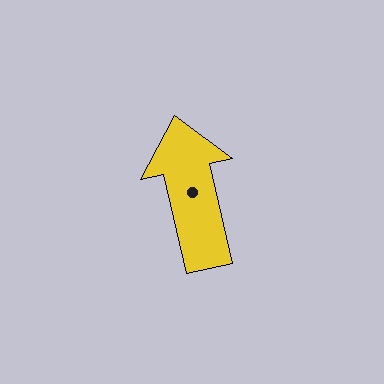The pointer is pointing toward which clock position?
Roughly 12 o'clock.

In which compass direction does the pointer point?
North.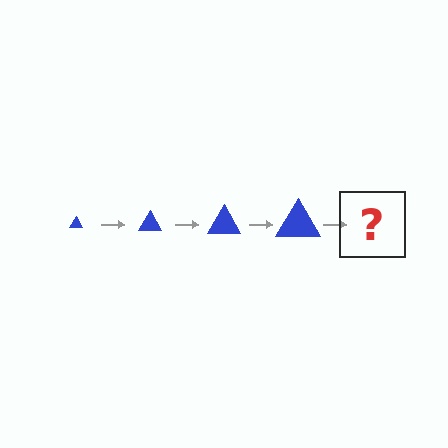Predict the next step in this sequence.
The next step is a blue triangle, larger than the previous one.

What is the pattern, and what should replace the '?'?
The pattern is that the triangle gets progressively larger each step. The '?' should be a blue triangle, larger than the previous one.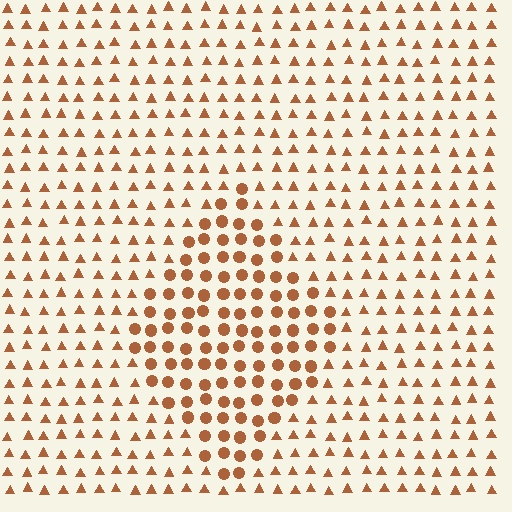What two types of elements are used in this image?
The image uses circles inside the diamond region and triangles outside it.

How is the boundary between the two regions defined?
The boundary is defined by a change in element shape: circles inside vs. triangles outside. All elements share the same color and spacing.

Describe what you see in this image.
The image is filled with small brown elements arranged in a uniform grid. A diamond-shaped region contains circles, while the surrounding area contains triangles. The boundary is defined purely by the change in element shape.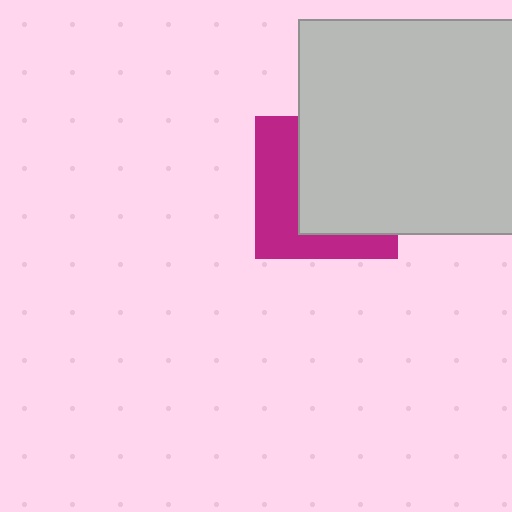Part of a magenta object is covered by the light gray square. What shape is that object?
It is a square.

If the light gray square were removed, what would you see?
You would see the complete magenta square.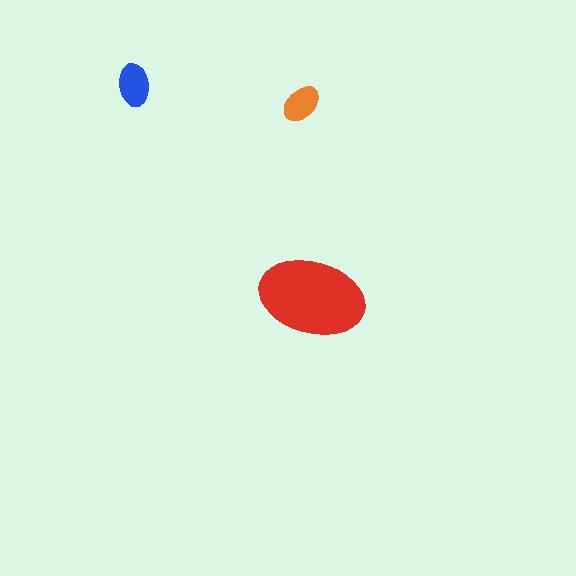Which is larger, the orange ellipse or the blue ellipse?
The blue one.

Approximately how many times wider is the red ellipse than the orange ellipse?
About 2.5 times wider.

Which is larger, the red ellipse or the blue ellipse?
The red one.